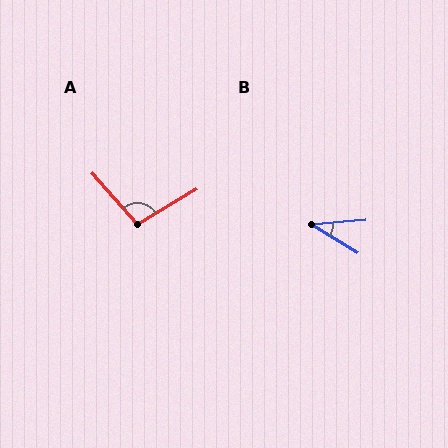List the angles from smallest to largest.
B (37°), A (100°).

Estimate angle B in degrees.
Approximately 37 degrees.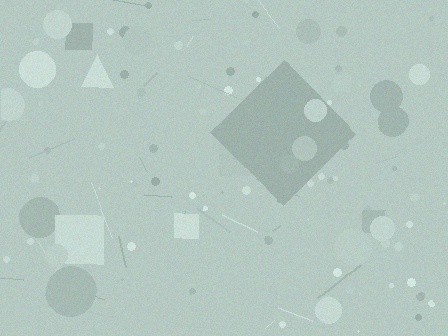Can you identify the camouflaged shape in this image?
The camouflaged shape is a diamond.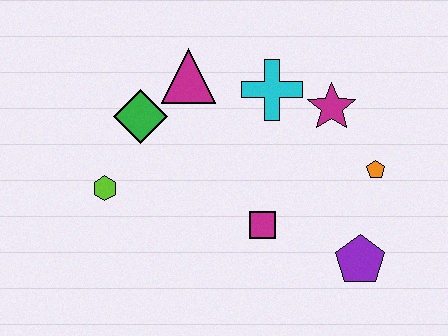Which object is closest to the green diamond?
The magenta triangle is closest to the green diamond.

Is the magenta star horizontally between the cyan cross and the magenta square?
No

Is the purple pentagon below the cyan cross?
Yes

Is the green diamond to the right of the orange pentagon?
No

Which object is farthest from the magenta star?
The lime hexagon is farthest from the magenta star.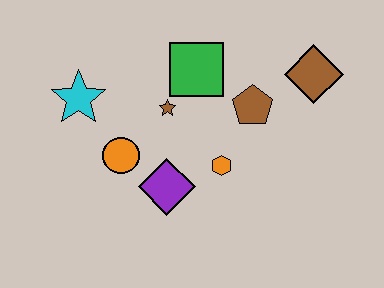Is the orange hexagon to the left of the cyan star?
No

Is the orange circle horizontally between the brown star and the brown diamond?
No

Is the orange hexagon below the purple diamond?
No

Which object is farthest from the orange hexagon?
The cyan star is farthest from the orange hexagon.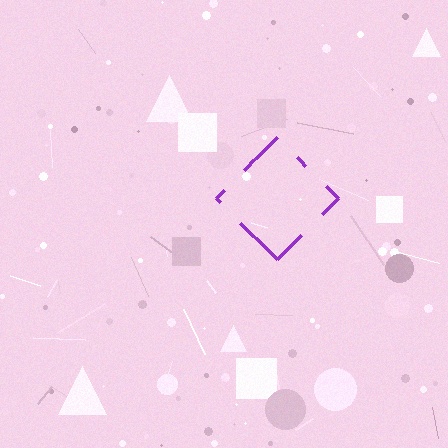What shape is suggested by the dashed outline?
The dashed outline suggests a diamond.